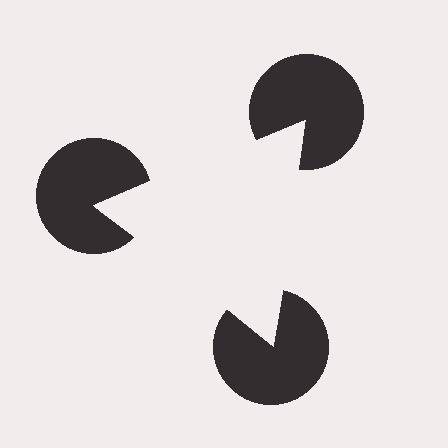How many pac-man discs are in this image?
There are 3 — one at each vertex of the illusory triangle.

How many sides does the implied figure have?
3 sides.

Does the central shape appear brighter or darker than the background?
It typically appears slightly brighter than the background, even though no actual brightness change is drawn.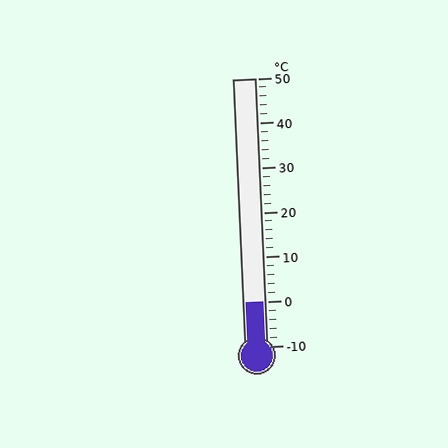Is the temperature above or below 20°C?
The temperature is below 20°C.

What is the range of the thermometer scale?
The thermometer scale ranges from -10°C to 50°C.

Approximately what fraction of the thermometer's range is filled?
The thermometer is filled to approximately 15% of its range.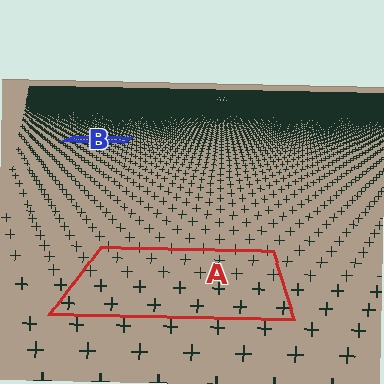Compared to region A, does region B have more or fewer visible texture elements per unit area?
Region B has more texture elements per unit area — they are packed more densely because it is farther away.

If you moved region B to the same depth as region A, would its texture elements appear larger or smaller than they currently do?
They would appear larger. At a closer depth, the same texture elements are projected at a bigger on-screen size.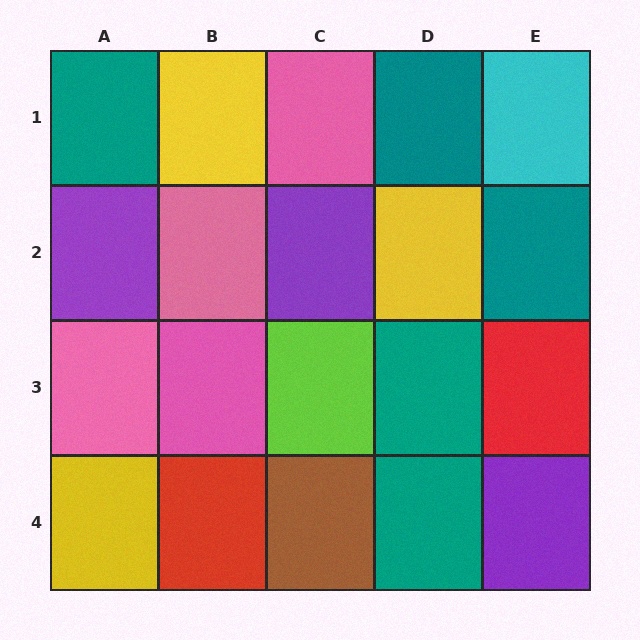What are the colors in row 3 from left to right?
Pink, pink, lime, teal, red.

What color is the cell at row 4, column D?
Teal.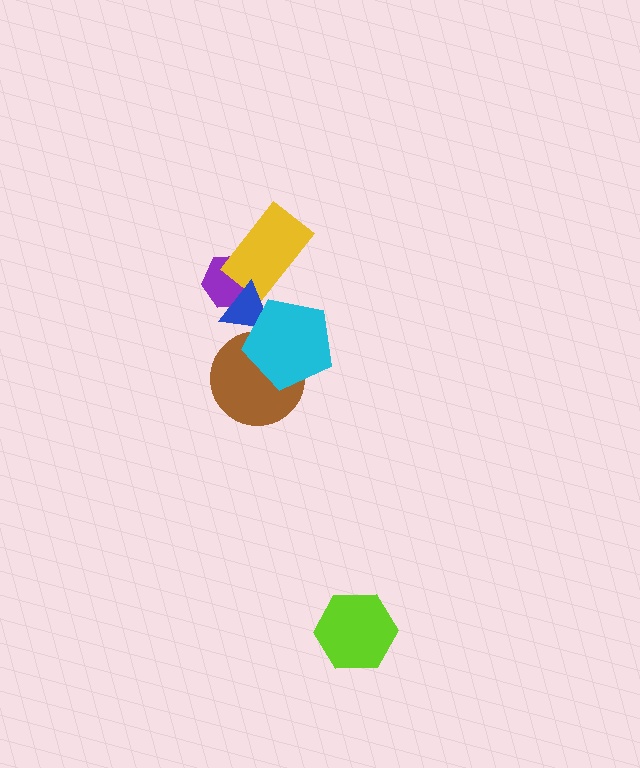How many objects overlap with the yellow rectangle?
2 objects overlap with the yellow rectangle.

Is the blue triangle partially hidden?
Yes, it is partially covered by another shape.